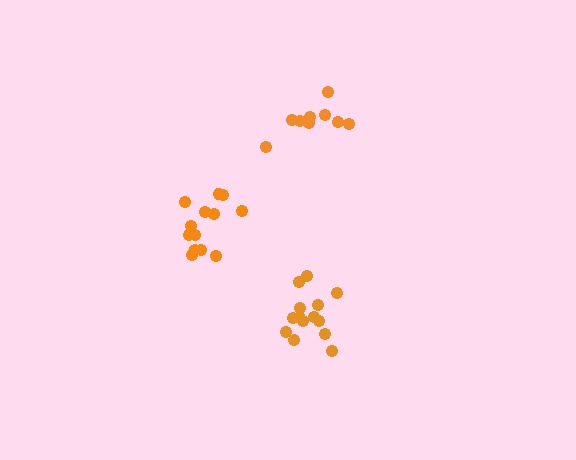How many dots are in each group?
Group 1: 13 dots, Group 2: 14 dots, Group 3: 9 dots (36 total).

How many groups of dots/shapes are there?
There are 3 groups.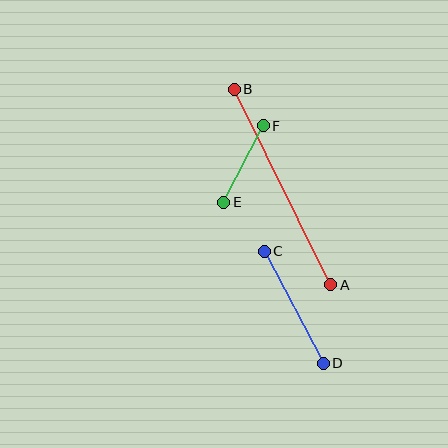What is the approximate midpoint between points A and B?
The midpoint is at approximately (282, 187) pixels.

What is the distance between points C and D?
The distance is approximately 127 pixels.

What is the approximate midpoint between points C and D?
The midpoint is at approximately (294, 307) pixels.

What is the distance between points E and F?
The distance is approximately 86 pixels.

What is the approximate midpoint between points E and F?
The midpoint is at approximately (243, 164) pixels.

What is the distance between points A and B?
The distance is approximately 218 pixels.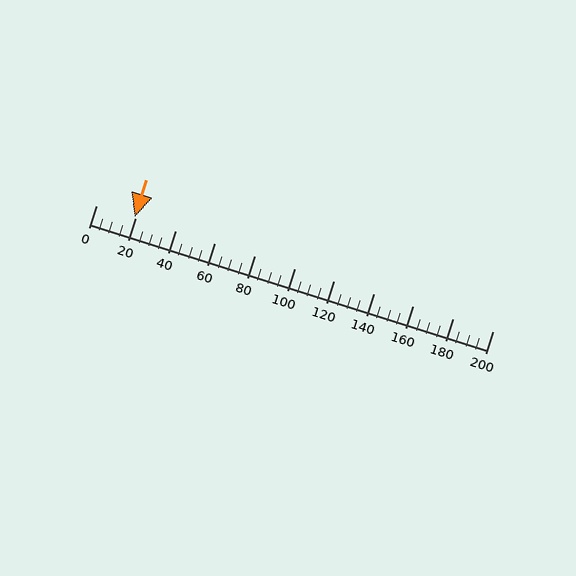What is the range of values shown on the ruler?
The ruler shows values from 0 to 200.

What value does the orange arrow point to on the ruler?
The orange arrow points to approximately 20.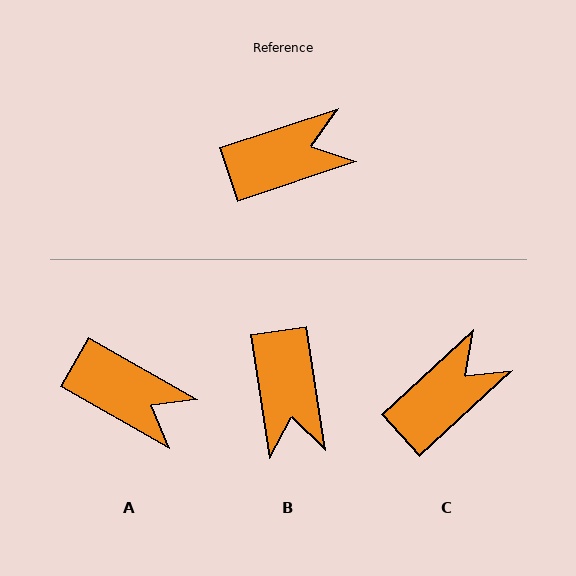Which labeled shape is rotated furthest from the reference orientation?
B, about 100 degrees away.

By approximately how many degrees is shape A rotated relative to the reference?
Approximately 48 degrees clockwise.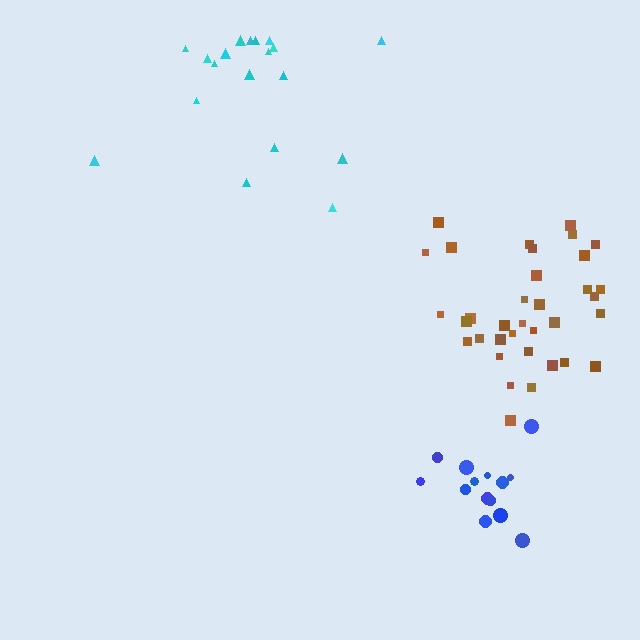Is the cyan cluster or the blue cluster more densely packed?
Blue.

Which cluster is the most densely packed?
Blue.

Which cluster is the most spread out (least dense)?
Cyan.